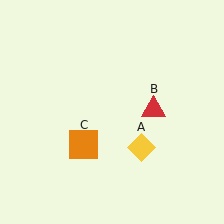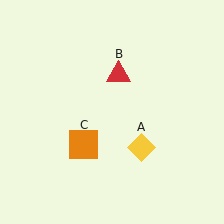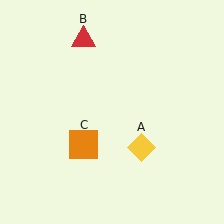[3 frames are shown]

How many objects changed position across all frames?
1 object changed position: red triangle (object B).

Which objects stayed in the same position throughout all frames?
Yellow diamond (object A) and orange square (object C) remained stationary.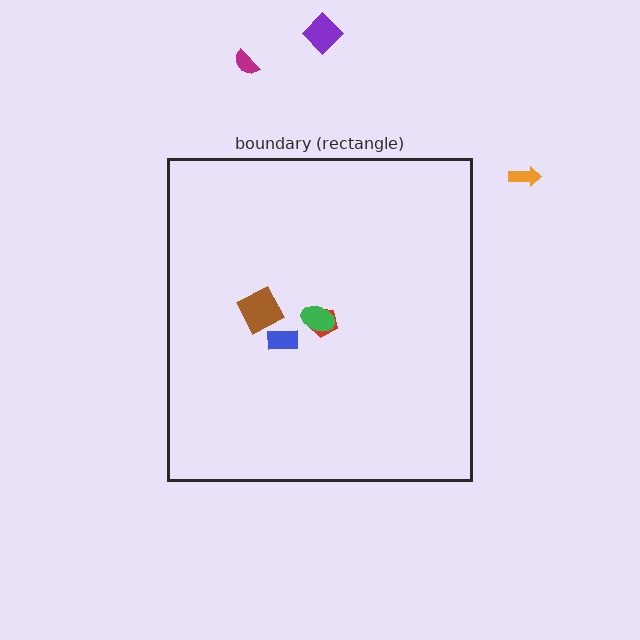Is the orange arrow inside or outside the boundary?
Outside.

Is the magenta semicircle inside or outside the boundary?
Outside.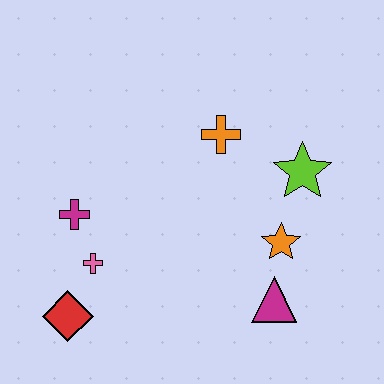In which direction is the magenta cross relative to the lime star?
The magenta cross is to the left of the lime star.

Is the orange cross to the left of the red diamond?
No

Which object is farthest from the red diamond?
The lime star is farthest from the red diamond.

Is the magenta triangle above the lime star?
No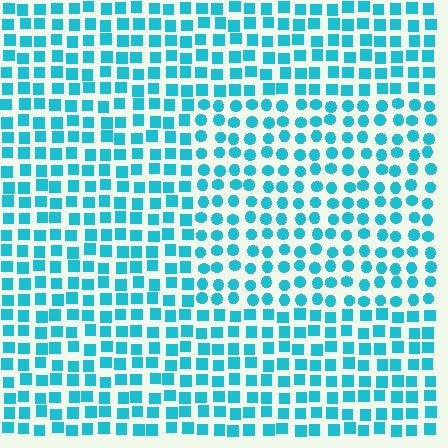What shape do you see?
I see a rectangle.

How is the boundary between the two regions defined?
The boundary is defined by a change in element shape: circles inside vs. squares outside. All elements share the same color and spacing.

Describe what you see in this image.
The image is filled with small cyan elements arranged in a uniform grid. A rectangle-shaped region contains circles, while the surrounding area contains squares. The boundary is defined purely by the change in element shape.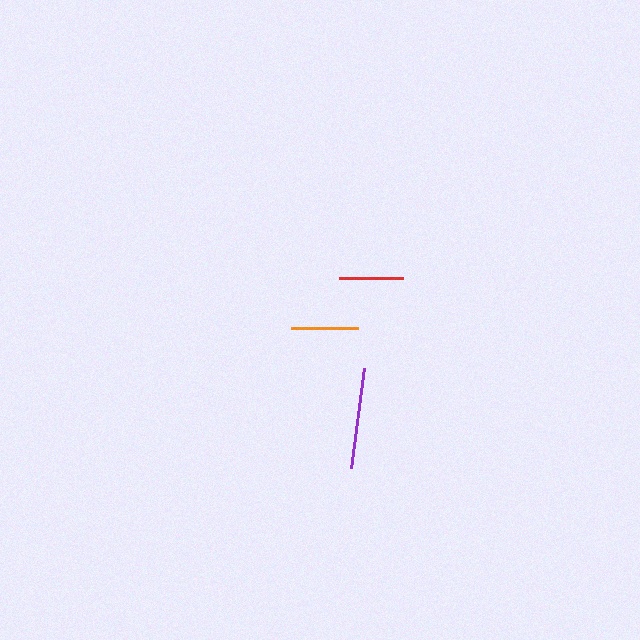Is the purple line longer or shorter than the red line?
The purple line is longer than the red line.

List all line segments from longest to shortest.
From longest to shortest: purple, orange, red.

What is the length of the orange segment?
The orange segment is approximately 67 pixels long.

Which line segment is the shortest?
The red line is the shortest at approximately 64 pixels.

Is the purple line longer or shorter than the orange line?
The purple line is longer than the orange line.